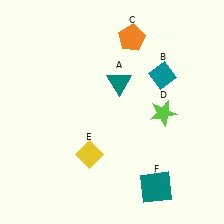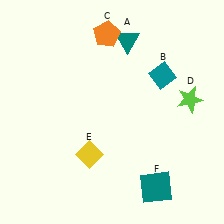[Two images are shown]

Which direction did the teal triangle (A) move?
The teal triangle (A) moved up.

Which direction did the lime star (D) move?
The lime star (D) moved right.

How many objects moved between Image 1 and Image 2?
3 objects moved between the two images.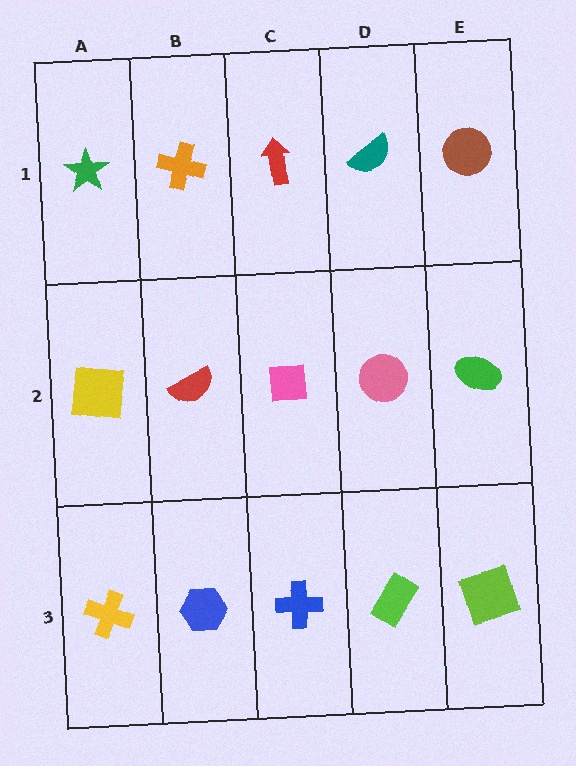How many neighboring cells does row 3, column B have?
3.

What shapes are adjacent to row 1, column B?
A red semicircle (row 2, column B), a green star (row 1, column A), a red arrow (row 1, column C).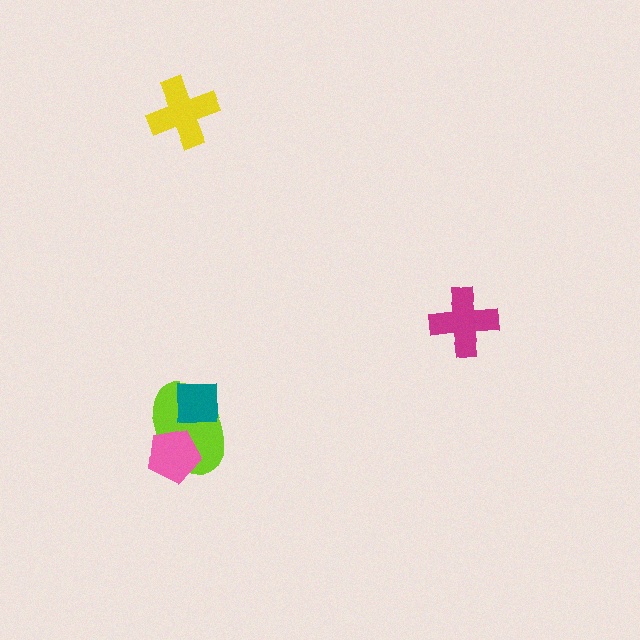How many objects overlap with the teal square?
1 object overlaps with the teal square.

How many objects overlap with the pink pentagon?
1 object overlaps with the pink pentagon.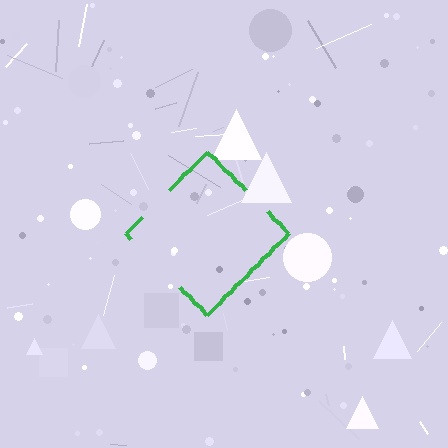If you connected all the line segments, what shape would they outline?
They would outline a diamond.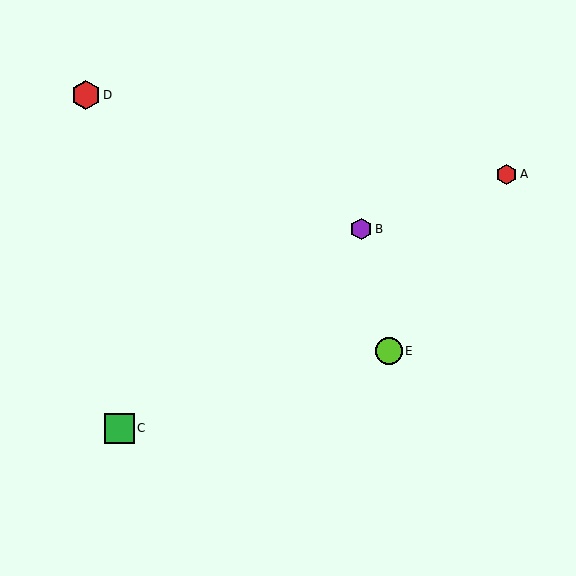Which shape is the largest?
The green square (labeled C) is the largest.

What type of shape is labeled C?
Shape C is a green square.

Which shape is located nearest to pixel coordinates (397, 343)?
The lime circle (labeled E) at (389, 351) is nearest to that location.